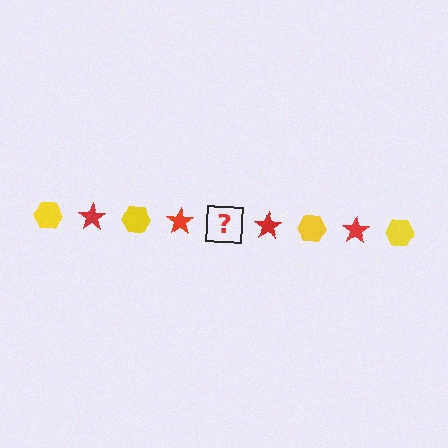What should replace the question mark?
The question mark should be replaced with a yellow hexagon.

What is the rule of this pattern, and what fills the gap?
The rule is that the pattern alternates between yellow hexagon and red star. The gap should be filled with a yellow hexagon.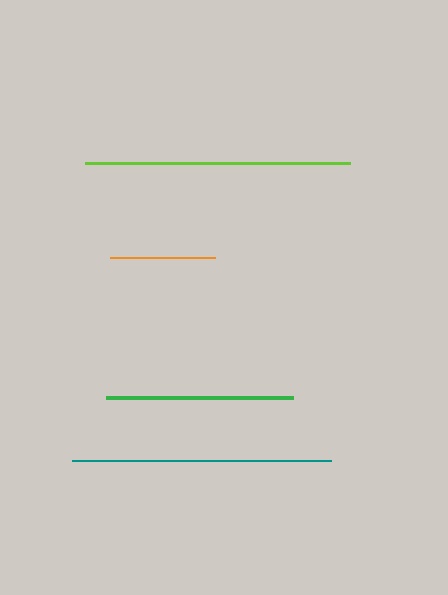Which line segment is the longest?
The lime line is the longest at approximately 265 pixels.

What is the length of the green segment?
The green segment is approximately 187 pixels long.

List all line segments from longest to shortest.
From longest to shortest: lime, teal, green, orange.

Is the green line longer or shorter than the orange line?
The green line is longer than the orange line.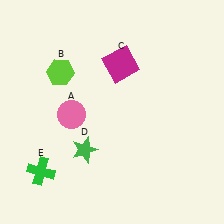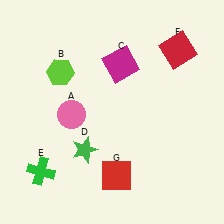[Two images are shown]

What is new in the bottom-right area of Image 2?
A red square (G) was added in the bottom-right area of Image 2.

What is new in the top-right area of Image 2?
A red square (F) was added in the top-right area of Image 2.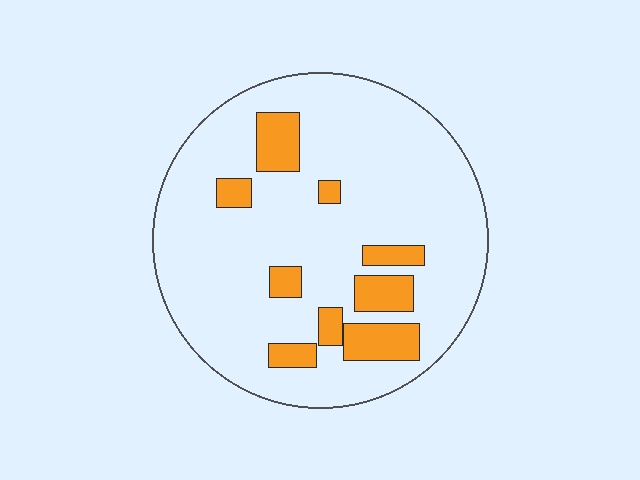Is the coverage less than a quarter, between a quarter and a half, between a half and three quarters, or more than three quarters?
Less than a quarter.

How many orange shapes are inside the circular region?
9.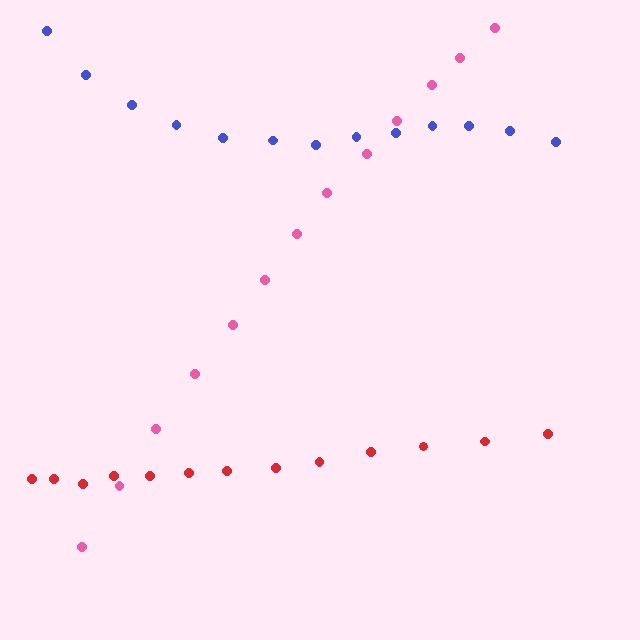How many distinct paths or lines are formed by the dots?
There are 3 distinct paths.